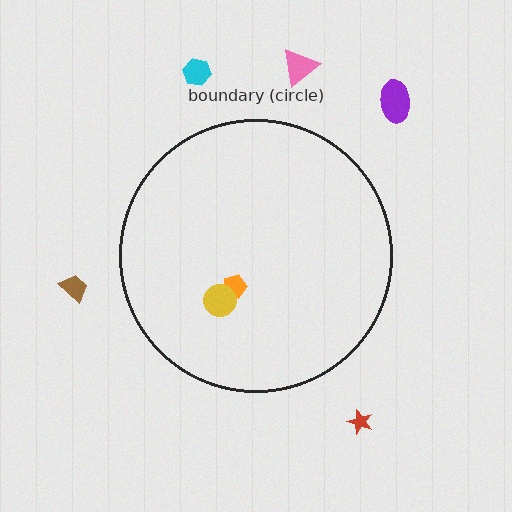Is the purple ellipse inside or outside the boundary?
Outside.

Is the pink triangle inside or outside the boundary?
Outside.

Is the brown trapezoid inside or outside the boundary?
Outside.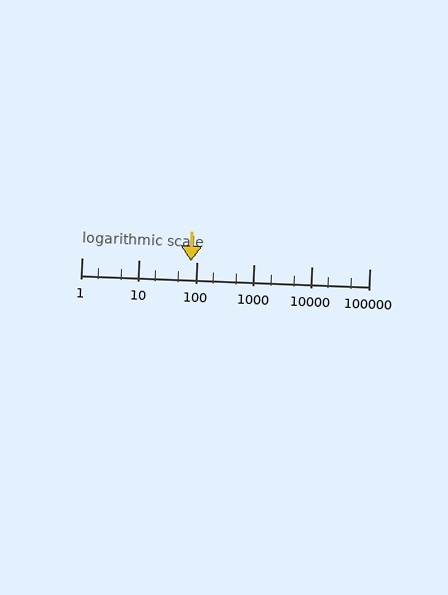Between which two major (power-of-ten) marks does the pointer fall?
The pointer is between 10 and 100.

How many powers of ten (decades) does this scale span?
The scale spans 5 decades, from 1 to 100000.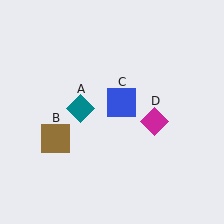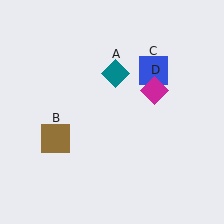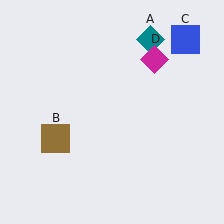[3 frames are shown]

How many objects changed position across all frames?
3 objects changed position: teal diamond (object A), blue square (object C), magenta diamond (object D).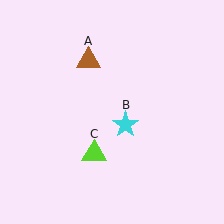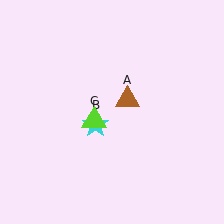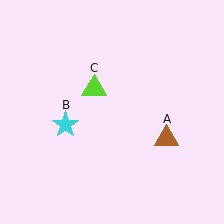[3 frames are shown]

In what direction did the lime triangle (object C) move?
The lime triangle (object C) moved up.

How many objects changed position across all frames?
3 objects changed position: brown triangle (object A), cyan star (object B), lime triangle (object C).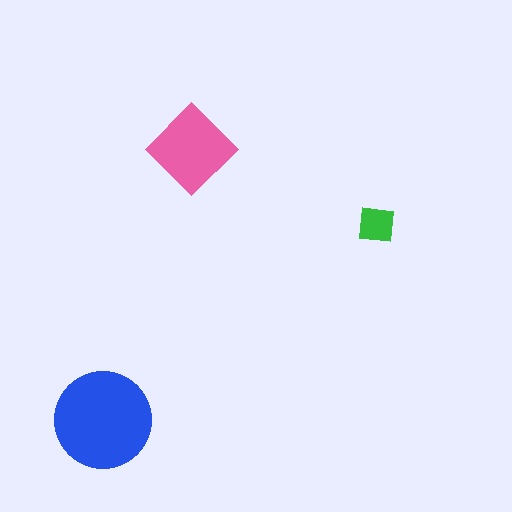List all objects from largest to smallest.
The blue circle, the pink diamond, the green square.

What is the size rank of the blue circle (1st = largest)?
1st.